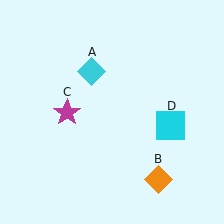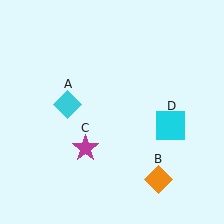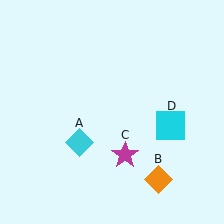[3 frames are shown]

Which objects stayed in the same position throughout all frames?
Orange diamond (object B) and cyan square (object D) remained stationary.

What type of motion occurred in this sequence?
The cyan diamond (object A), magenta star (object C) rotated counterclockwise around the center of the scene.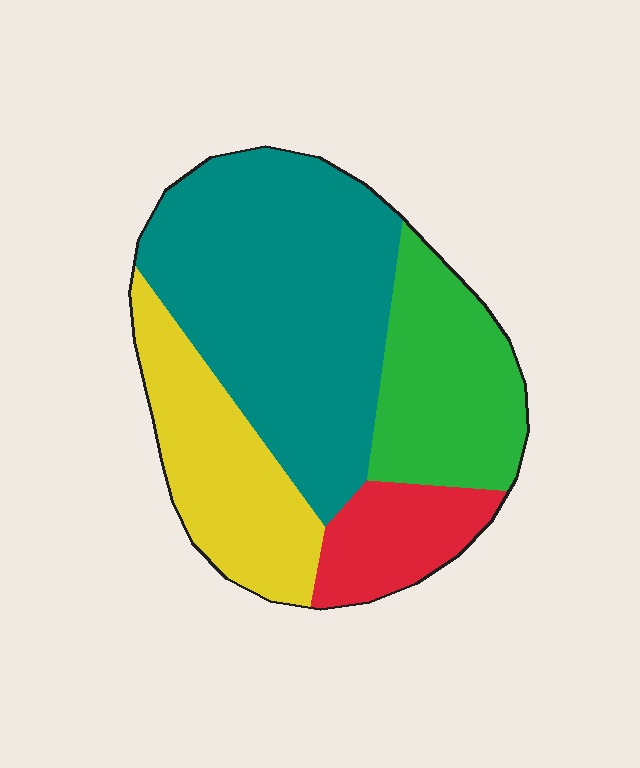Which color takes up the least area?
Red, at roughly 10%.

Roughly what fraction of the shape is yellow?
Yellow covers 21% of the shape.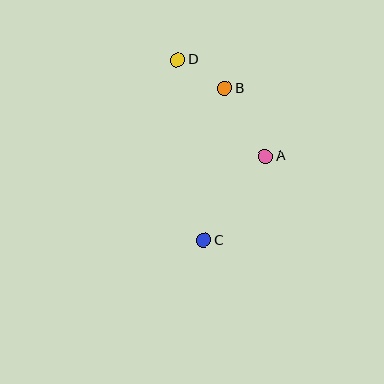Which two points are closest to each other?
Points B and D are closest to each other.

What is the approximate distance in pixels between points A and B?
The distance between A and B is approximately 79 pixels.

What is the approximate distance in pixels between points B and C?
The distance between B and C is approximately 153 pixels.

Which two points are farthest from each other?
Points C and D are farthest from each other.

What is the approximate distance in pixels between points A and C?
The distance between A and C is approximately 104 pixels.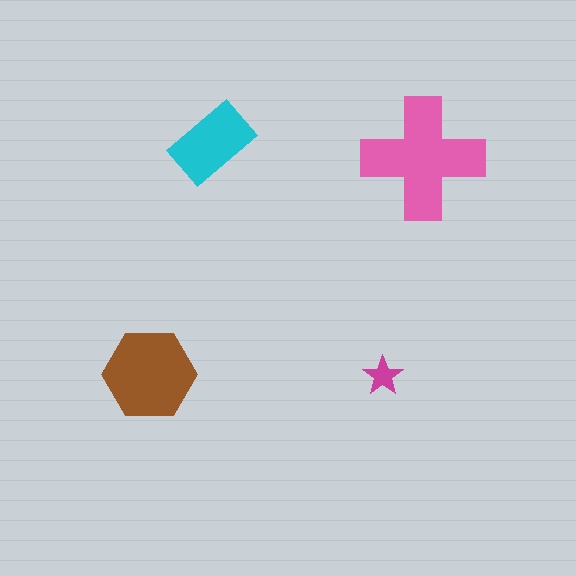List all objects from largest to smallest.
The pink cross, the brown hexagon, the cyan rectangle, the magenta star.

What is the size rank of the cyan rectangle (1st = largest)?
3rd.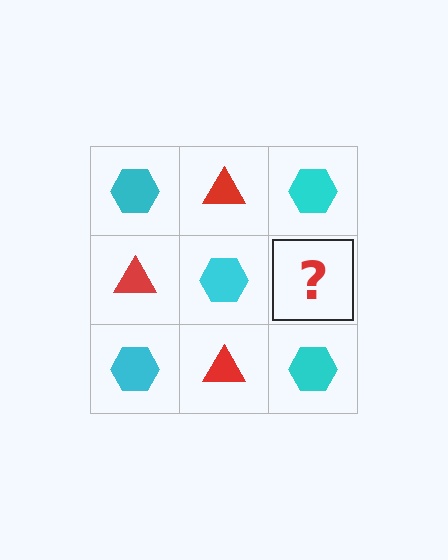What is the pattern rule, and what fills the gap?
The rule is that it alternates cyan hexagon and red triangle in a checkerboard pattern. The gap should be filled with a red triangle.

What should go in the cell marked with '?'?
The missing cell should contain a red triangle.